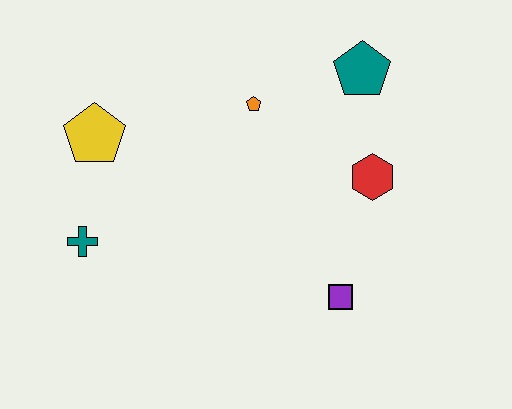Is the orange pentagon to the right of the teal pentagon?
No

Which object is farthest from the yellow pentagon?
The purple square is farthest from the yellow pentagon.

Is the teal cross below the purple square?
No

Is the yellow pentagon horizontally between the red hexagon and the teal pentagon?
No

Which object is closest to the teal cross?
The yellow pentagon is closest to the teal cross.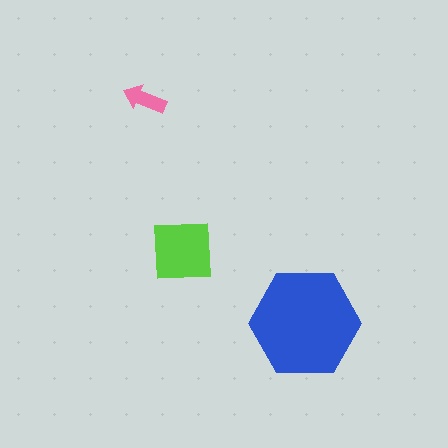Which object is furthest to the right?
The blue hexagon is rightmost.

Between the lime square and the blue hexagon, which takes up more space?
The blue hexagon.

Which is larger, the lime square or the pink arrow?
The lime square.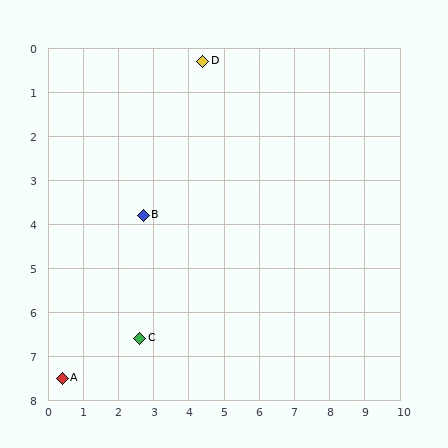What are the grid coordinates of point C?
Point C is at approximately (2.6, 6.6).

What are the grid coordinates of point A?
Point A is at approximately (0.4, 7.5).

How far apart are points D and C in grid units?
Points D and C are about 6.6 grid units apart.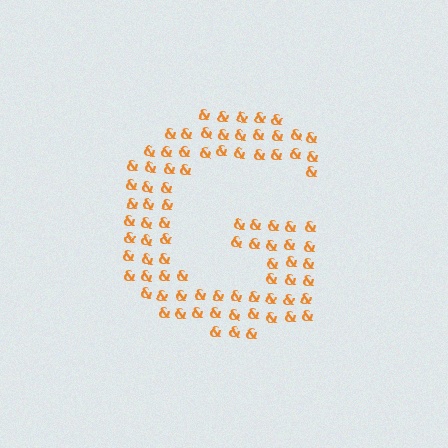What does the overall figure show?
The overall figure shows the letter G.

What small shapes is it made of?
It is made of small ampersands.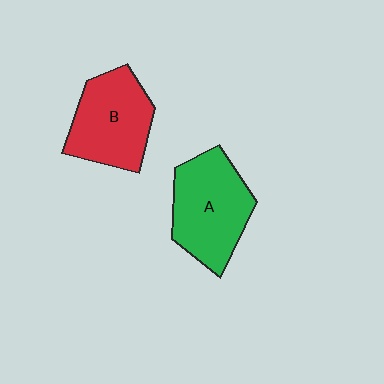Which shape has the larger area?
Shape A (green).